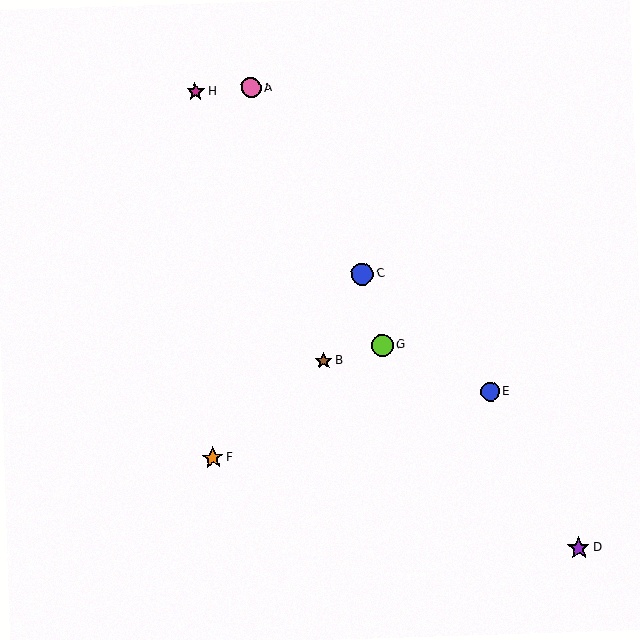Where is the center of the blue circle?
The center of the blue circle is at (362, 274).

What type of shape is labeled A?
Shape A is a pink circle.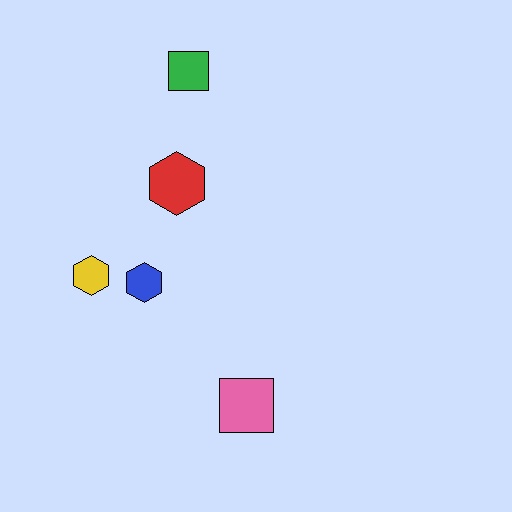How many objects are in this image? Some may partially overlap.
There are 5 objects.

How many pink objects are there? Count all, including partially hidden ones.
There is 1 pink object.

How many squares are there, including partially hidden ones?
There are 2 squares.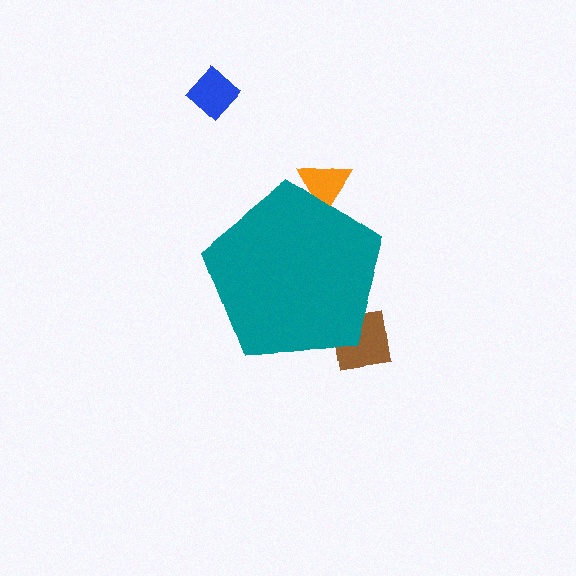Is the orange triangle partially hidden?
Yes, the orange triangle is partially hidden behind the teal pentagon.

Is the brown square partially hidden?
Yes, the brown square is partially hidden behind the teal pentagon.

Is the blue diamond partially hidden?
No, the blue diamond is fully visible.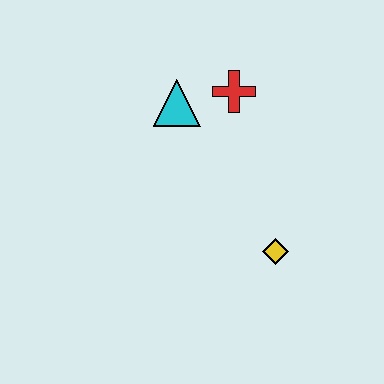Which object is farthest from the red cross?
The yellow diamond is farthest from the red cross.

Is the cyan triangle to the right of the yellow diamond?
No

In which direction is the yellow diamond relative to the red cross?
The yellow diamond is below the red cross.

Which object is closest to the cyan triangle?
The red cross is closest to the cyan triangle.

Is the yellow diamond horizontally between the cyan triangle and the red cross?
No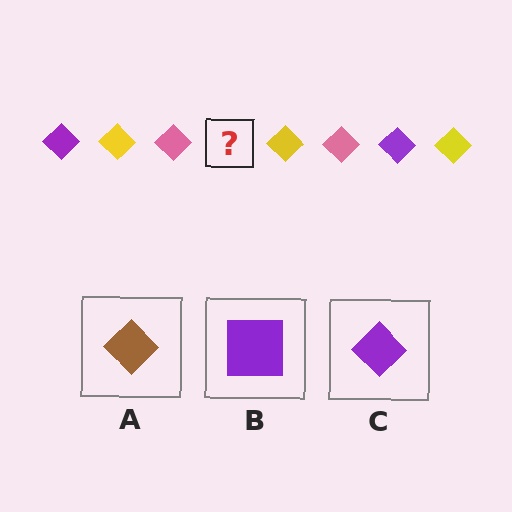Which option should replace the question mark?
Option C.